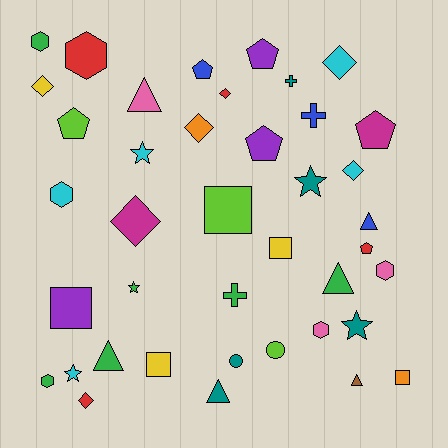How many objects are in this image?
There are 40 objects.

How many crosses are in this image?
There are 3 crosses.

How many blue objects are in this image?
There are 3 blue objects.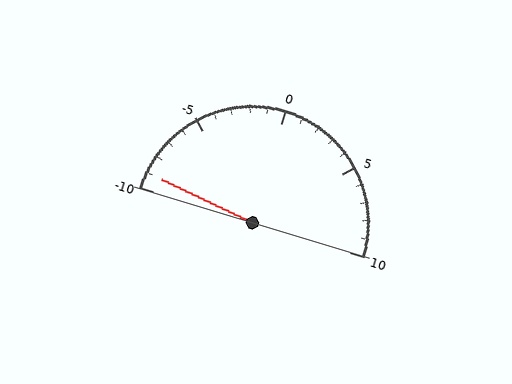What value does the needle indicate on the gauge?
The needle indicates approximately -9.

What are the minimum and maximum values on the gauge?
The gauge ranges from -10 to 10.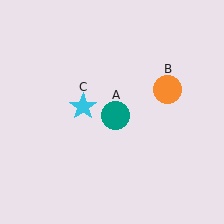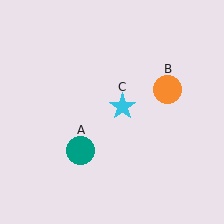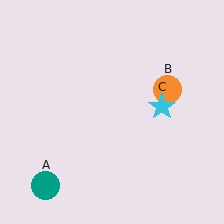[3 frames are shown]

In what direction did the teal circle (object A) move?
The teal circle (object A) moved down and to the left.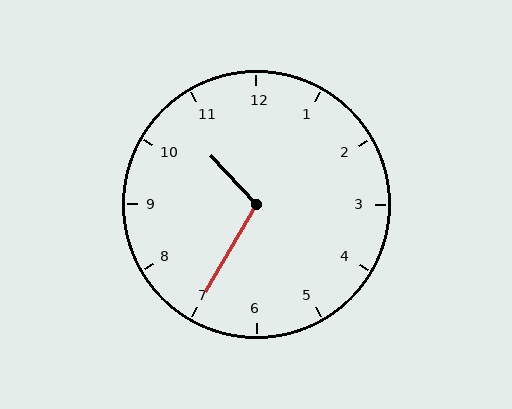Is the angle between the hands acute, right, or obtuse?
It is obtuse.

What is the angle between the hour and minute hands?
Approximately 108 degrees.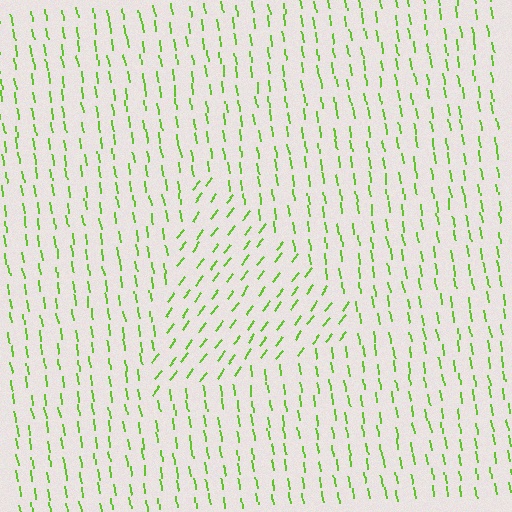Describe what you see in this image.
The image is filled with small lime line segments. A triangle region in the image has lines oriented differently from the surrounding lines, creating a visible texture boundary.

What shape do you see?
I see a triangle.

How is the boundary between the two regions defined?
The boundary is defined purely by a change in line orientation (approximately 45 degrees difference). All lines are the same color and thickness.